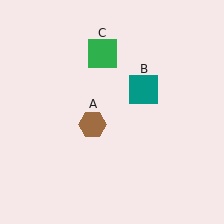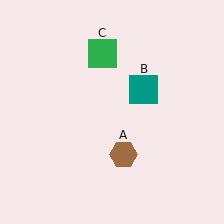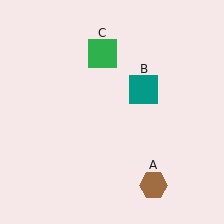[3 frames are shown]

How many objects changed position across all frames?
1 object changed position: brown hexagon (object A).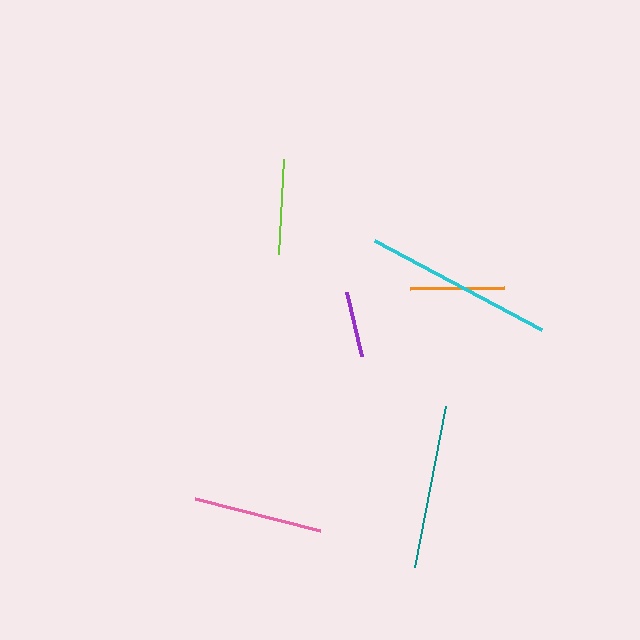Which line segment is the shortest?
The purple line is the shortest at approximately 66 pixels.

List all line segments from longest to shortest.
From longest to shortest: cyan, teal, pink, lime, orange, purple.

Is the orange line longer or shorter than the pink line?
The pink line is longer than the orange line.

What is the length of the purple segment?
The purple segment is approximately 66 pixels long.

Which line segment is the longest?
The cyan line is the longest at approximately 189 pixels.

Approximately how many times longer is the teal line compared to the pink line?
The teal line is approximately 1.3 times the length of the pink line.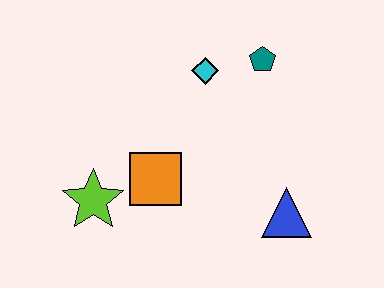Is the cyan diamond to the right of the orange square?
Yes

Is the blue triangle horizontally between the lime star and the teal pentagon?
No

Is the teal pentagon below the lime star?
No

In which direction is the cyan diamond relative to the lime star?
The cyan diamond is above the lime star.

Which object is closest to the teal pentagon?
The cyan diamond is closest to the teal pentagon.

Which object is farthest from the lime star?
The teal pentagon is farthest from the lime star.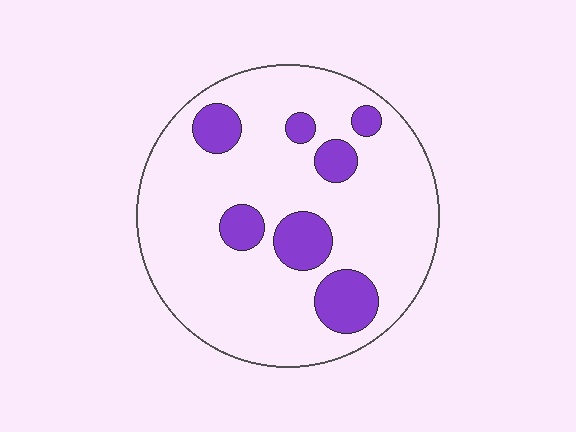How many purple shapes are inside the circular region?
7.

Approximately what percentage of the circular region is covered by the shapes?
Approximately 20%.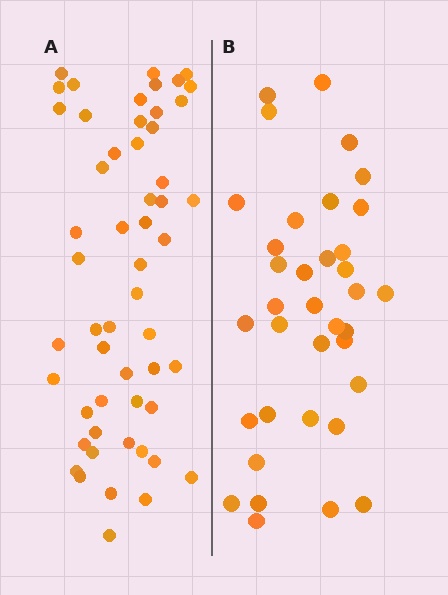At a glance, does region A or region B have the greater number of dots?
Region A (the left region) has more dots.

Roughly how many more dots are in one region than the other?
Region A has approximately 20 more dots than region B.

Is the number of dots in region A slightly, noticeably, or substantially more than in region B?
Region A has substantially more. The ratio is roughly 1.5 to 1.